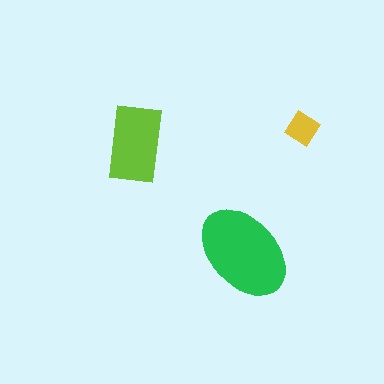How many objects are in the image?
There are 3 objects in the image.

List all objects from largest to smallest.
The green ellipse, the lime rectangle, the yellow diamond.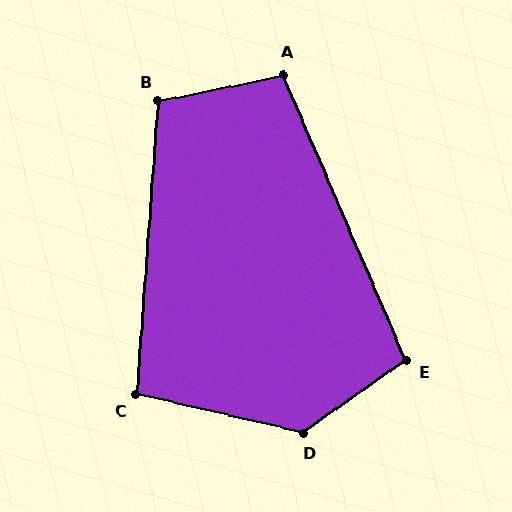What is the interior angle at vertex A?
Approximately 101 degrees (obtuse).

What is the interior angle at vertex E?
Approximately 102 degrees (obtuse).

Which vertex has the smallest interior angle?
C, at approximately 99 degrees.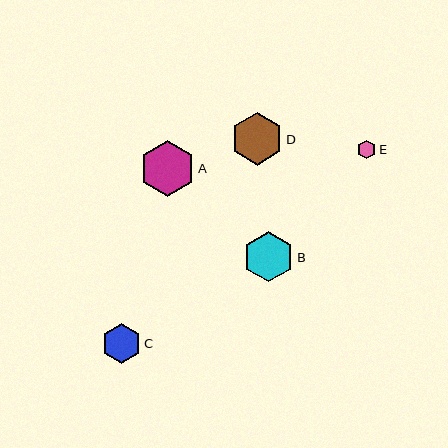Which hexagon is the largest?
Hexagon A is the largest with a size of approximately 56 pixels.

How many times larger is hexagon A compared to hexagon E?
Hexagon A is approximately 3.0 times the size of hexagon E.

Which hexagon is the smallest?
Hexagon E is the smallest with a size of approximately 19 pixels.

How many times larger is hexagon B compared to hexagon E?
Hexagon B is approximately 2.7 times the size of hexagon E.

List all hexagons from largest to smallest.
From largest to smallest: A, D, B, C, E.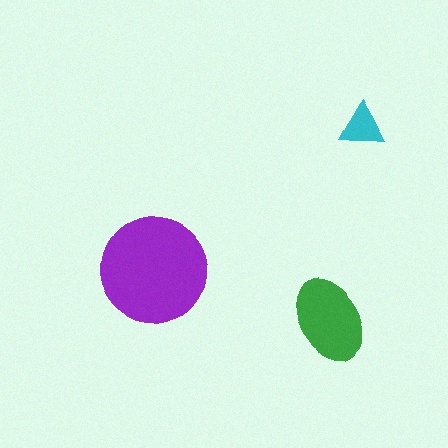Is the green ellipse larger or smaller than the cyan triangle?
Larger.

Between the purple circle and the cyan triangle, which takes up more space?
The purple circle.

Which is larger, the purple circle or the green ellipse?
The purple circle.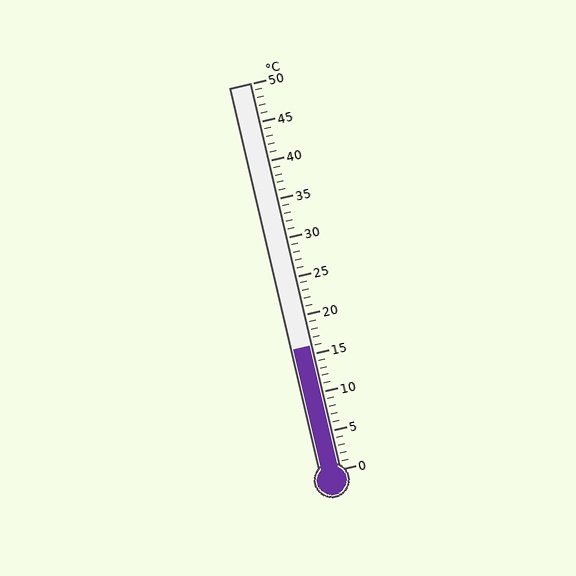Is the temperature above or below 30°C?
The temperature is below 30°C.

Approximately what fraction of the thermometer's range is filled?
The thermometer is filled to approximately 30% of its range.